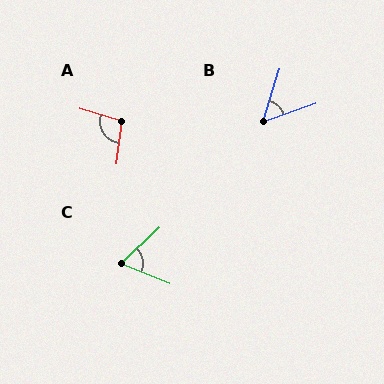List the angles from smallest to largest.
B (53°), C (65°), A (99°).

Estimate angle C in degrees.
Approximately 65 degrees.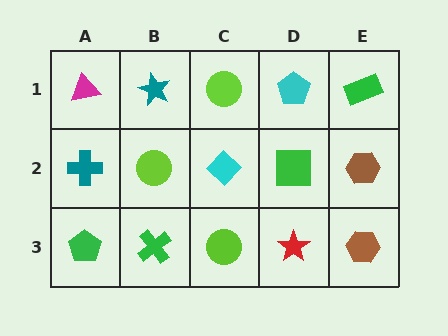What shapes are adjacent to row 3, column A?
A teal cross (row 2, column A), a green cross (row 3, column B).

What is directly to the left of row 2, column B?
A teal cross.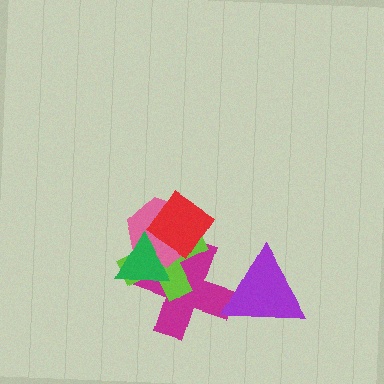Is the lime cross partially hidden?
Yes, it is partially covered by another shape.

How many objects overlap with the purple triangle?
1 object overlaps with the purple triangle.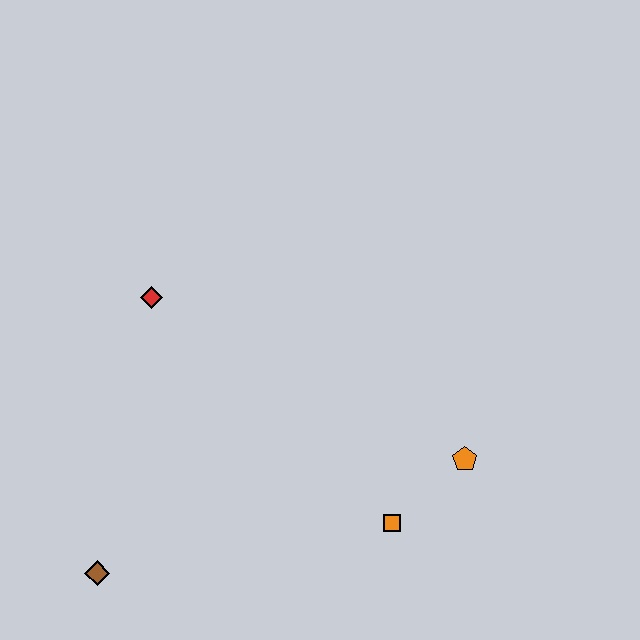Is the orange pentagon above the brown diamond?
Yes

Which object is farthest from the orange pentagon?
The brown diamond is farthest from the orange pentagon.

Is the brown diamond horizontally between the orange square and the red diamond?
No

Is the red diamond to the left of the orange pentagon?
Yes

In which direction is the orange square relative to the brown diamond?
The orange square is to the right of the brown diamond.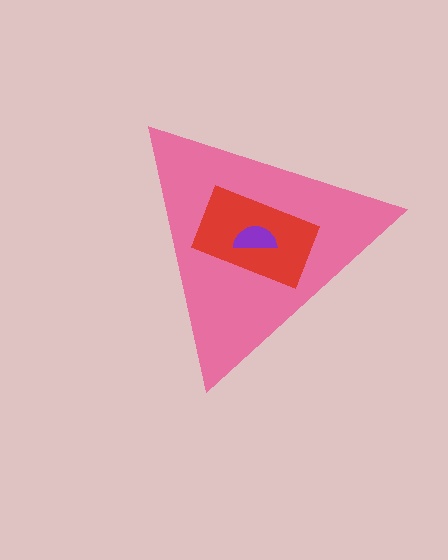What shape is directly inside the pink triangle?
The red rectangle.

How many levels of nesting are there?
3.